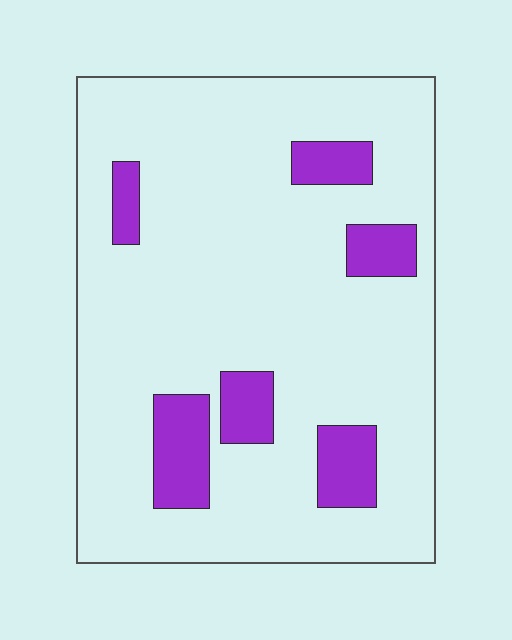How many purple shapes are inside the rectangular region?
6.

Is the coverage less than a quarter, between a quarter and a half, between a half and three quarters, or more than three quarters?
Less than a quarter.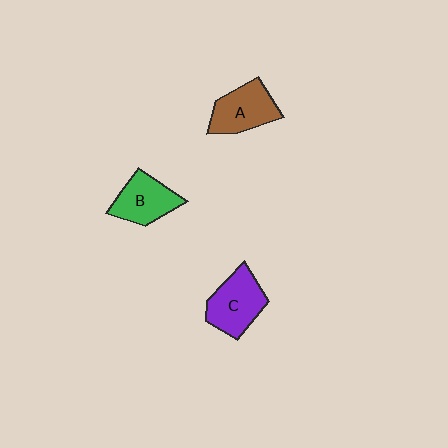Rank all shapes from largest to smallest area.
From largest to smallest: C (purple), A (brown), B (green).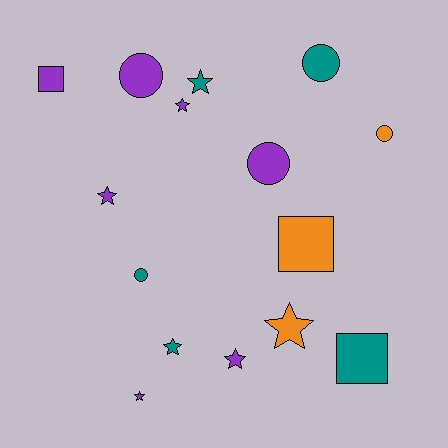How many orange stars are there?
There is 1 orange star.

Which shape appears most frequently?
Star, with 7 objects.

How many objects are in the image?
There are 15 objects.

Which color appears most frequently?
Purple, with 7 objects.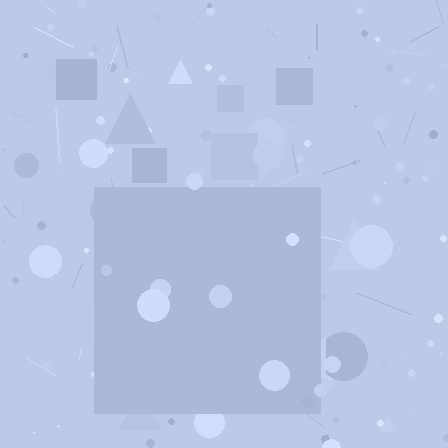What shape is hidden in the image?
A square is hidden in the image.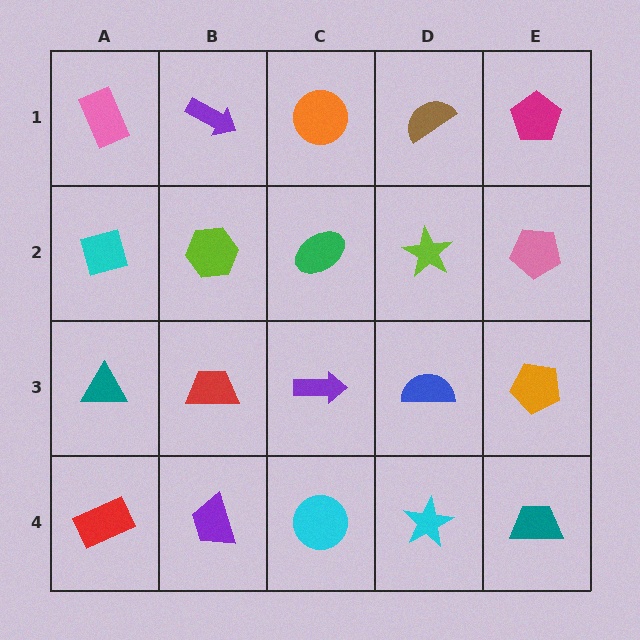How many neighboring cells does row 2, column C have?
4.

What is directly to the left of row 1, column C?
A purple arrow.